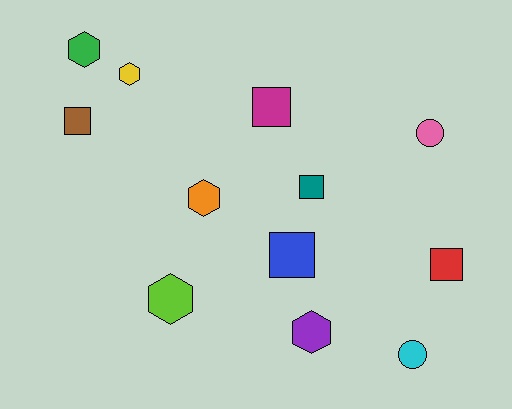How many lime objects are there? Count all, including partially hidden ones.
There is 1 lime object.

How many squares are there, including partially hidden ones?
There are 5 squares.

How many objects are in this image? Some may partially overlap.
There are 12 objects.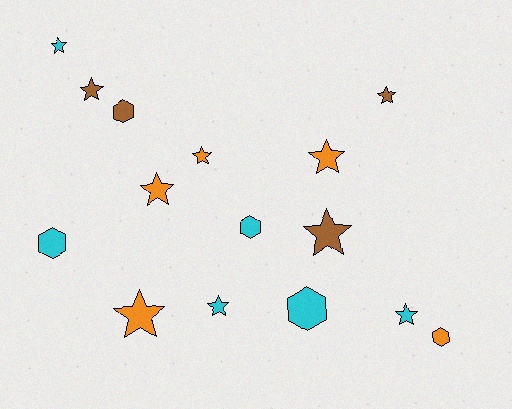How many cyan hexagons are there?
There are 3 cyan hexagons.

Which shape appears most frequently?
Star, with 10 objects.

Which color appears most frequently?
Cyan, with 6 objects.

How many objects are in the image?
There are 15 objects.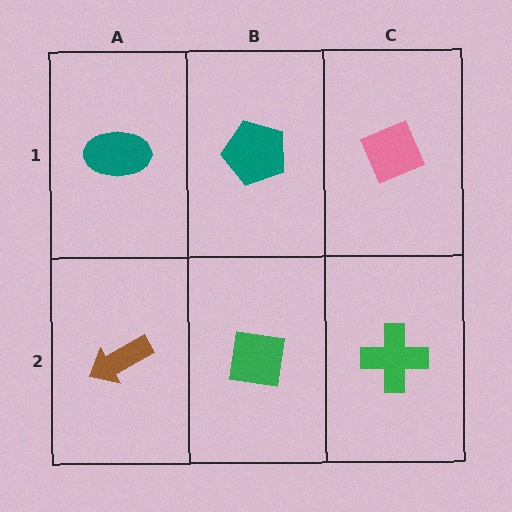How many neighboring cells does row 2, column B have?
3.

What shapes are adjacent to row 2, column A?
A teal ellipse (row 1, column A), a green square (row 2, column B).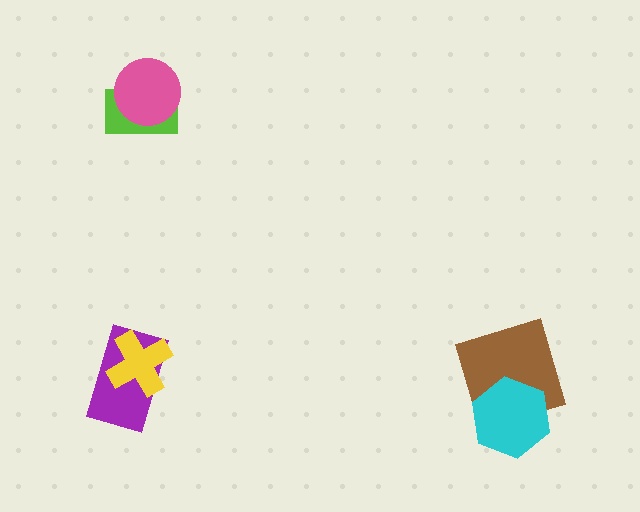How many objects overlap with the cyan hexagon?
1 object overlaps with the cyan hexagon.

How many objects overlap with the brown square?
1 object overlaps with the brown square.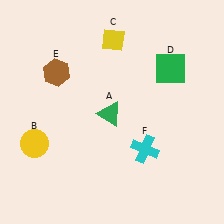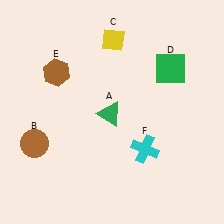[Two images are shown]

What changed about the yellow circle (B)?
In Image 1, B is yellow. In Image 2, it changed to brown.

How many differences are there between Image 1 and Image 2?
There is 1 difference between the two images.